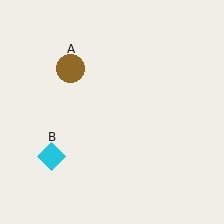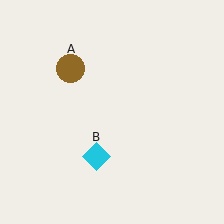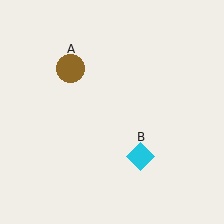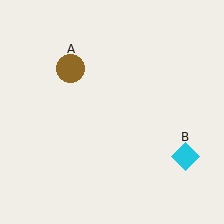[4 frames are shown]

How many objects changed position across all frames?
1 object changed position: cyan diamond (object B).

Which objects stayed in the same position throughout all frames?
Brown circle (object A) remained stationary.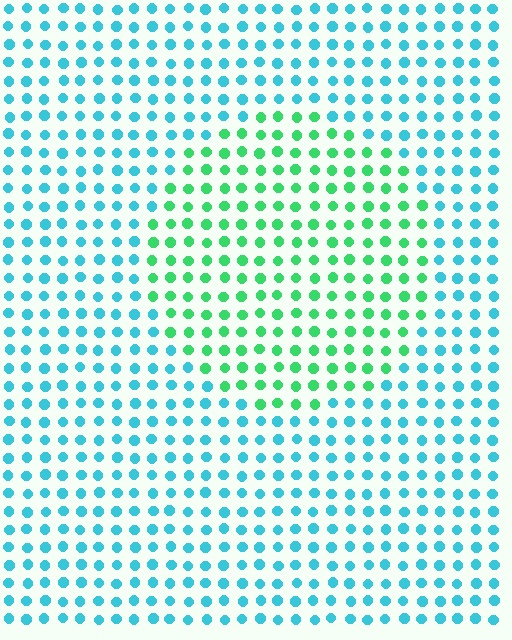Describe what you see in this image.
The image is filled with small cyan elements in a uniform arrangement. A circle-shaped region is visible where the elements are tinted to a slightly different hue, forming a subtle color boundary.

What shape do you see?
I see a circle.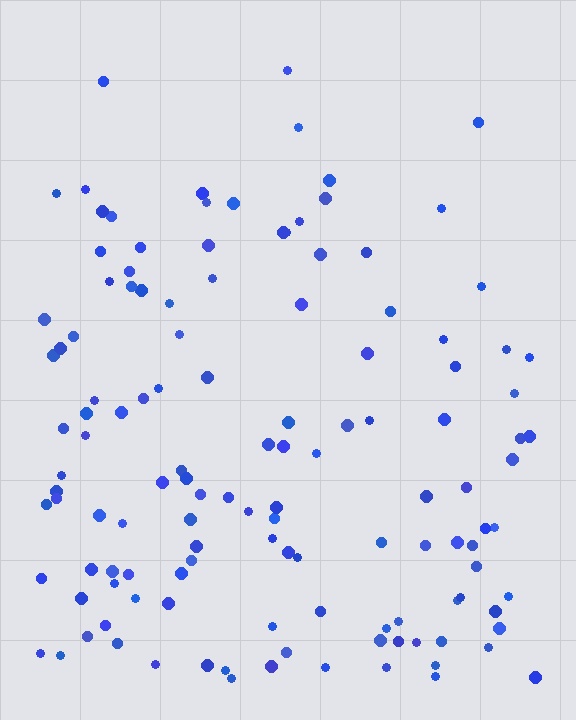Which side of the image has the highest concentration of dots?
The bottom.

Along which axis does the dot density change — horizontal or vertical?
Vertical.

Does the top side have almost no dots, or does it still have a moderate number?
Still a moderate number, just noticeably fewer than the bottom.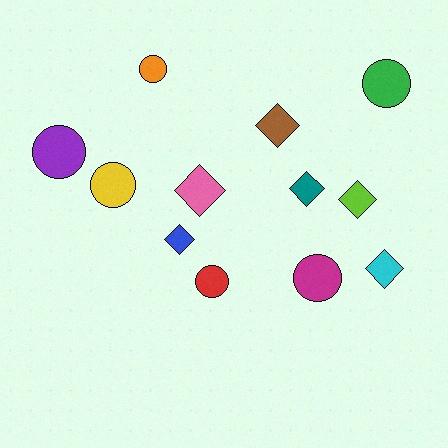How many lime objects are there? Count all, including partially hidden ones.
There is 1 lime object.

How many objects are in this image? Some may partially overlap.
There are 12 objects.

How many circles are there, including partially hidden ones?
There are 6 circles.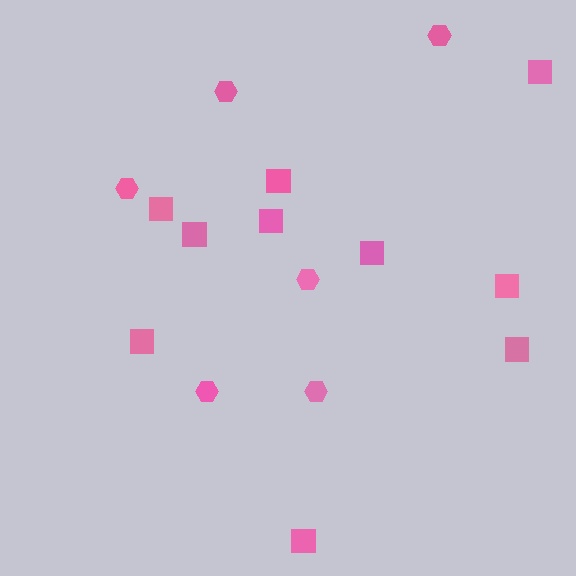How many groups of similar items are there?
There are 2 groups: one group of hexagons (6) and one group of squares (10).